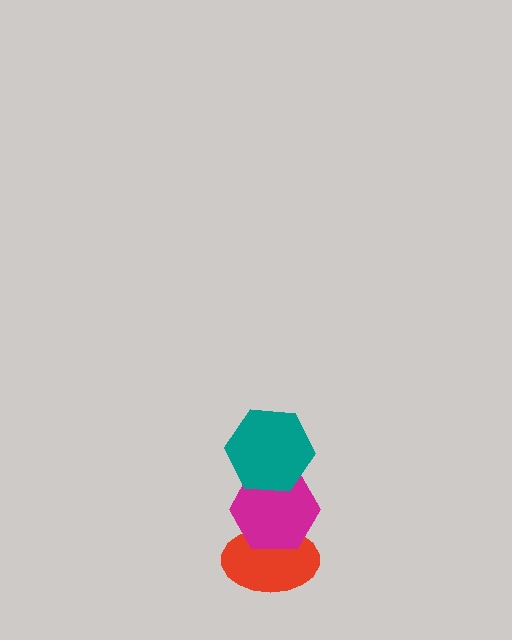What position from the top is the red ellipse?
The red ellipse is 3rd from the top.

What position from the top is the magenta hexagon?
The magenta hexagon is 2nd from the top.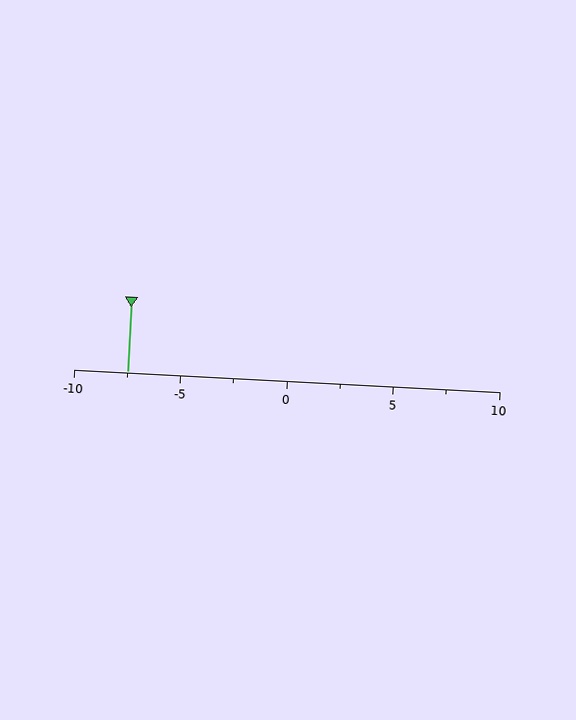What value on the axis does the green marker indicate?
The marker indicates approximately -7.5.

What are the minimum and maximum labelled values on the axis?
The axis runs from -10 to 10.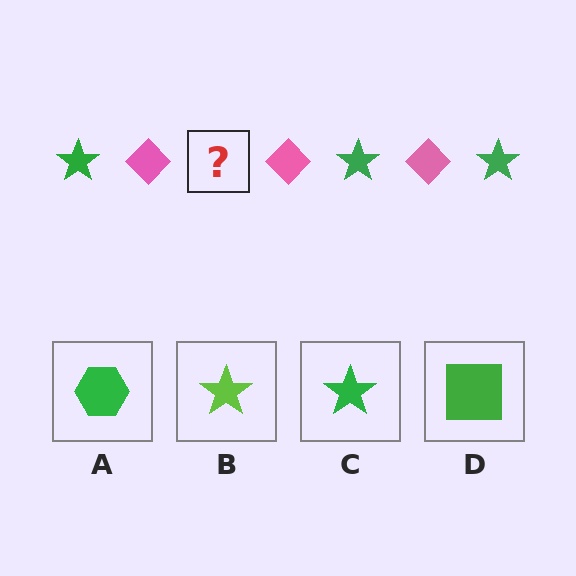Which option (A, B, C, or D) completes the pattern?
C.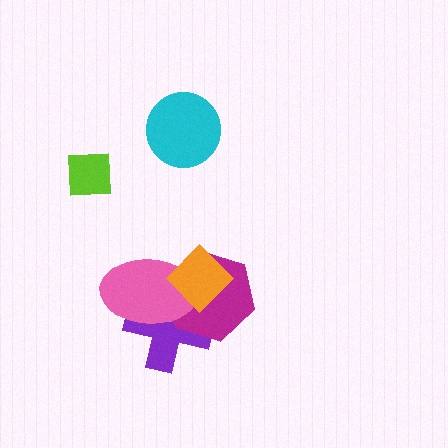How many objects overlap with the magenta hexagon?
3 objects overlap with the magenta hexagon.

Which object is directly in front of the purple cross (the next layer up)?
The magenta hexagon is directly in front of the purple cross.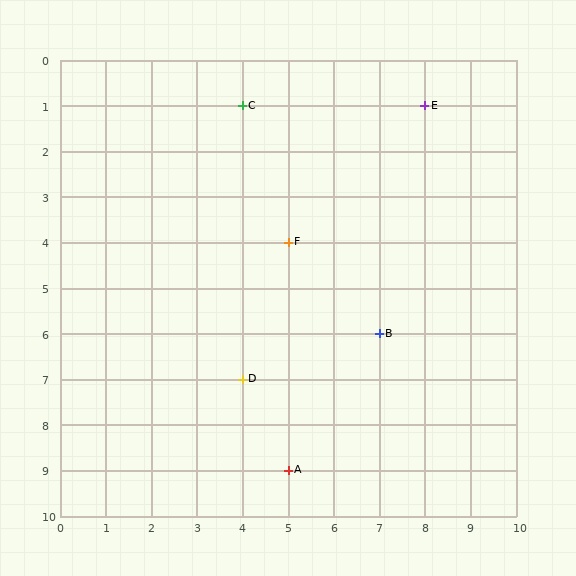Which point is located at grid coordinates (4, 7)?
Point D is at (4, 7).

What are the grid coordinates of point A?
Point A is at grid coordinates (5, 9).